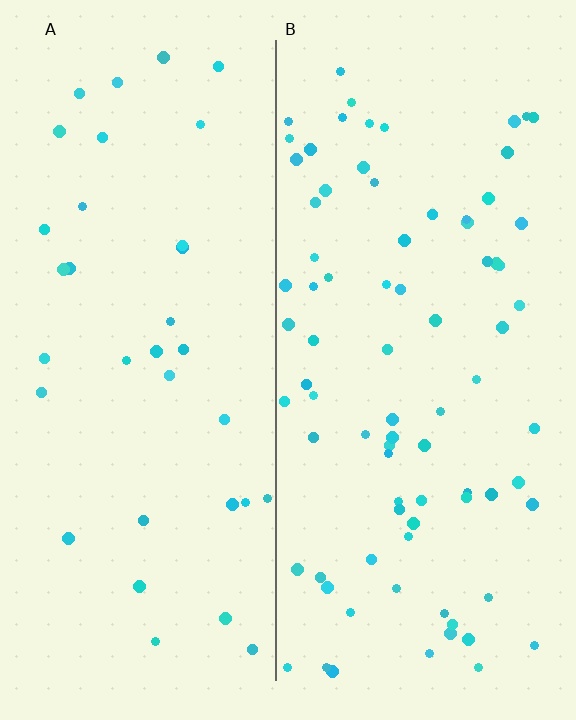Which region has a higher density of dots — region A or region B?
B (the right).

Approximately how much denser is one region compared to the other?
Approximately 2.3× — region B over region A.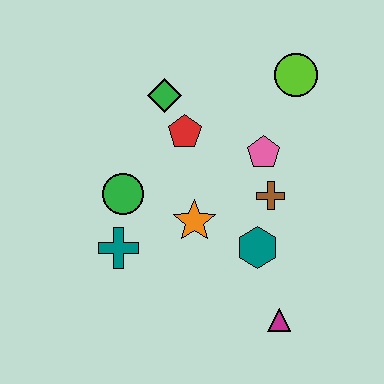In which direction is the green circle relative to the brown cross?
The green circle is to the left of the brown cross.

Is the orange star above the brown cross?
No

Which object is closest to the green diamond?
The red pentagon is closest to the green diamond.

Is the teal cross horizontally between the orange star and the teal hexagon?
No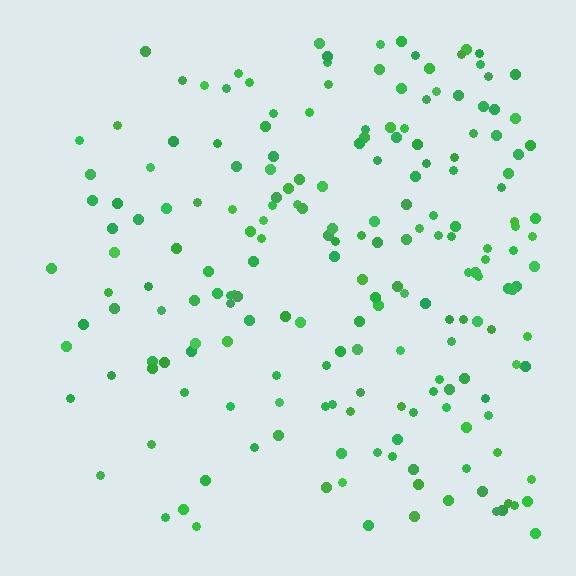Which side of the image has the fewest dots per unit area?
The left.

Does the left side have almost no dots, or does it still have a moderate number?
Still a moderate number, just noticeably fewer than the right.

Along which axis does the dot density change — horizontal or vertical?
Horizontal.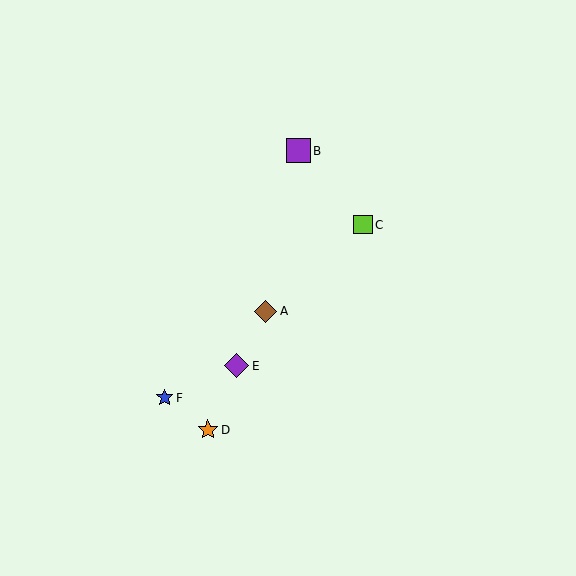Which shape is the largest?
The purple square (labeled B) is the largest.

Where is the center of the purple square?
The center of the purple square is at (298, 151).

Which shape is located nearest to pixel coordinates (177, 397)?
The blue star (labeled F) at (165, 398) is nearest to that location.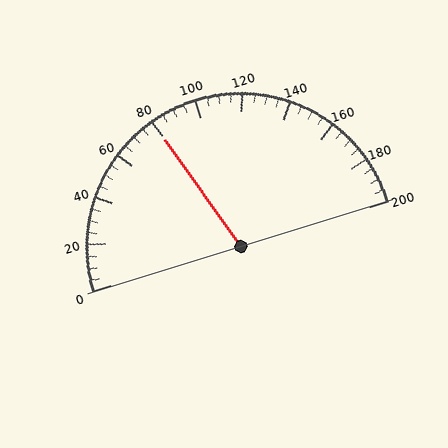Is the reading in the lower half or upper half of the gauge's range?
The reading is in the lower half of the range (0 to 200).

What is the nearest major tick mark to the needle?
The nearest major tick mark is 80.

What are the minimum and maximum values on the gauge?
The gauge ranges from 0 to 200.